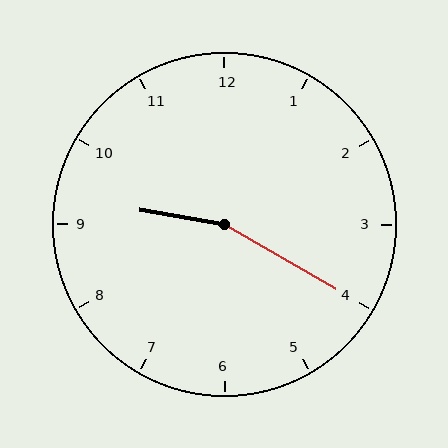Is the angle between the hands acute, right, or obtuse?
It is obtuse.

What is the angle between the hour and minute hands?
Approximately 160 degrees.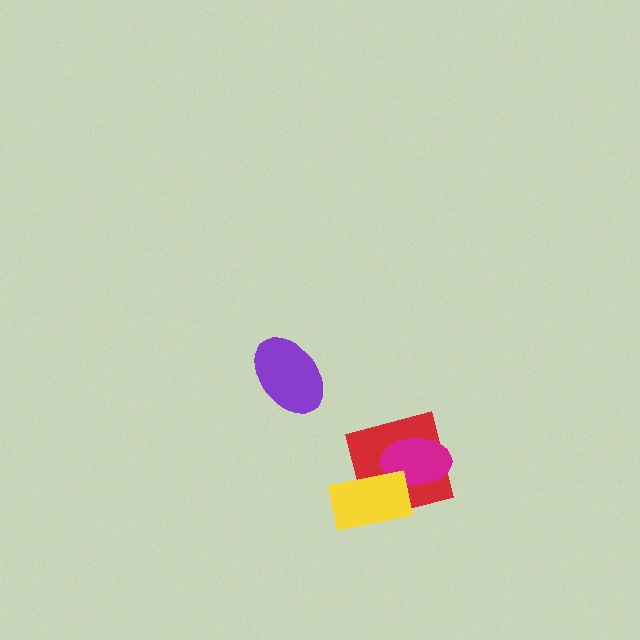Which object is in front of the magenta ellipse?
The yellow rectangle is in front of the magenta ellipse.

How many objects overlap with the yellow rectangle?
2 objects overlap with the yellow rectangle.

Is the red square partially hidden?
Yes, it is partially covered by another shape.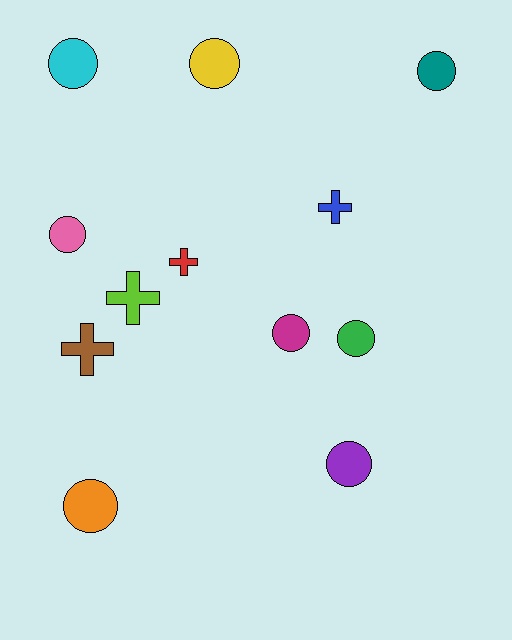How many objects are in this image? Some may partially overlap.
There are 12 objects.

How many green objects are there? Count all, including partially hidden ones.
There is 1 green object.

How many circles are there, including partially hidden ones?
There are 8 circles.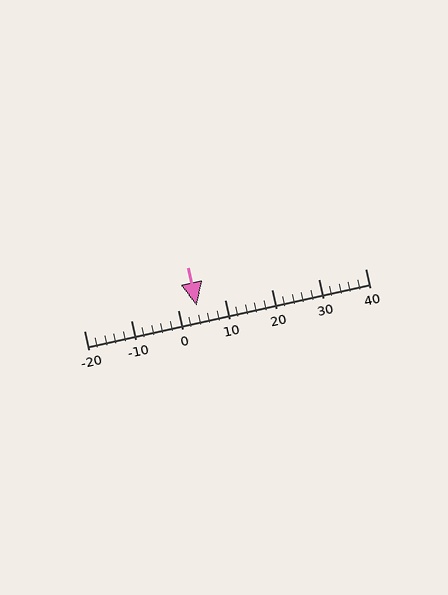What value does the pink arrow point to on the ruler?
The pink arrow points to approximately 4.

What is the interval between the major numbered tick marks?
The major tick marks are spaced 10 units apart.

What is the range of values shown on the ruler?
The ruler shows values from -20 to 40.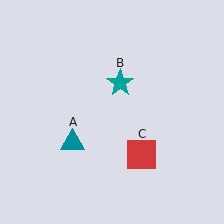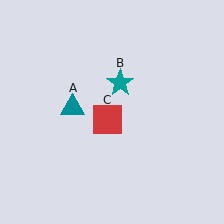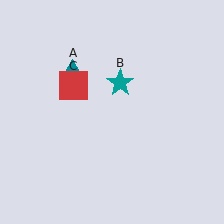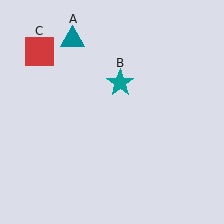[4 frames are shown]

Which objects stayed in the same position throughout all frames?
Teal star (object B) remained stationary.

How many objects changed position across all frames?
2 objects changed position: teal triangle (object A), red square (object C).